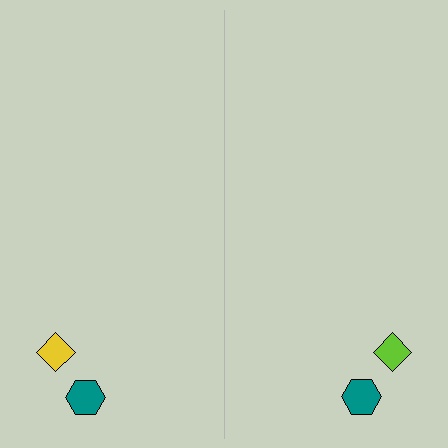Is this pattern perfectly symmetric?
No, the pattern is not perfectly symmetric. The lime diamond on the right side breaks the symmetry — its mirror counterpart is yellow.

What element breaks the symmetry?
The lime diamond on the right side breaks the symmetry — its mirror counterpart is yellow.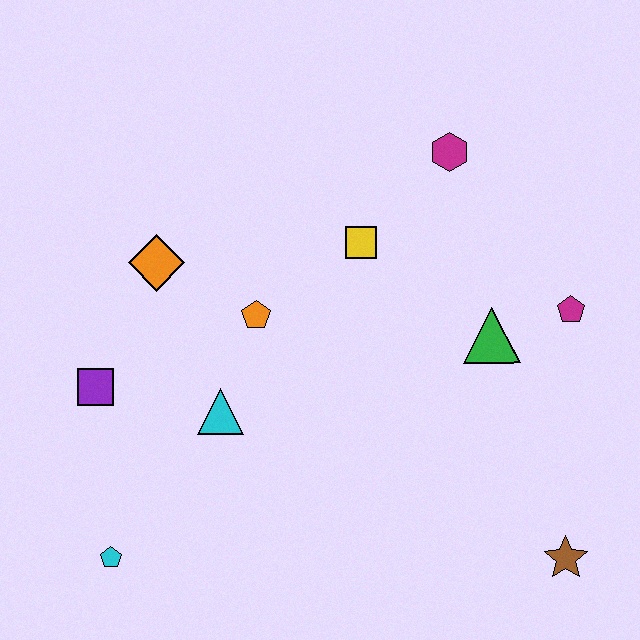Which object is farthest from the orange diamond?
The brown star is farthest from the orange diamond.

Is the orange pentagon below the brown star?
No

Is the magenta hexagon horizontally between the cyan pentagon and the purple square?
No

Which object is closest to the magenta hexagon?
The yellow square is closest to the magenta hexagon.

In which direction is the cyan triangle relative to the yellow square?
The cyan triangle is below the yellow square.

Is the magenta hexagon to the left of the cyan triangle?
No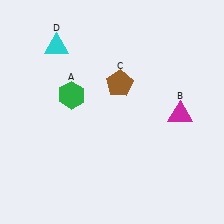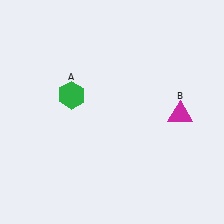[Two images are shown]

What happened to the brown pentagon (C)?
The brown pentagon (C) was removed in Image 2. It was in the top-right area of Image 1.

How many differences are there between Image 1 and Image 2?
There are 2 differences between the two images.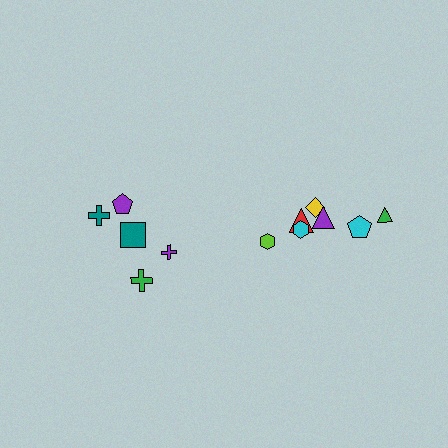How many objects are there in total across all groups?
There are 12 objects.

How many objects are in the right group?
There are 7 objects.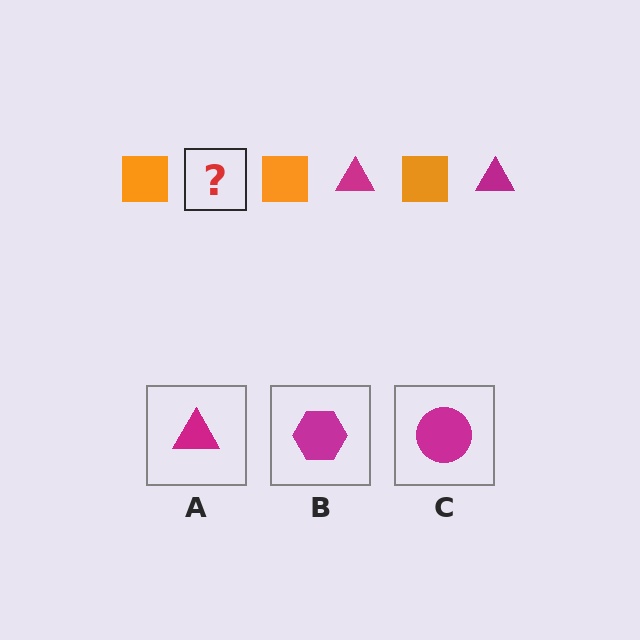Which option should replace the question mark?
Option A.